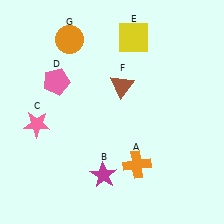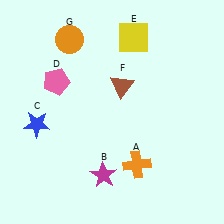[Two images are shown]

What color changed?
The star (C) changed from pink in Image 1 to blue in Image 2.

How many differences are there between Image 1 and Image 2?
There is 1 difference between the two images.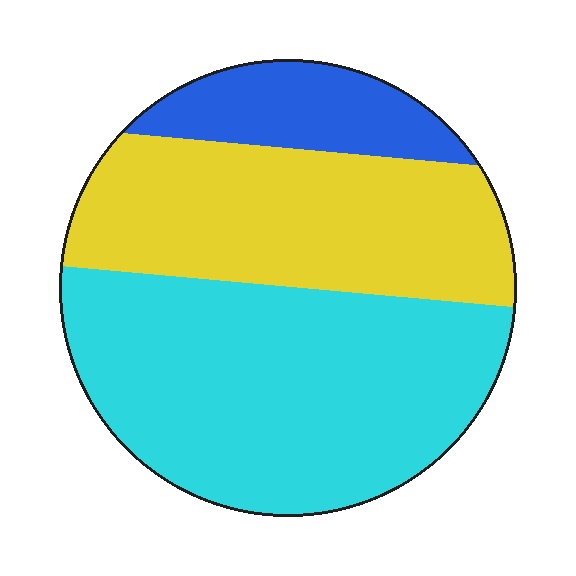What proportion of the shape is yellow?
Yellow takes up about three eighths (3/8) of the shape.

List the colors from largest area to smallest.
From largest to smallest: cyan, yellow, blue.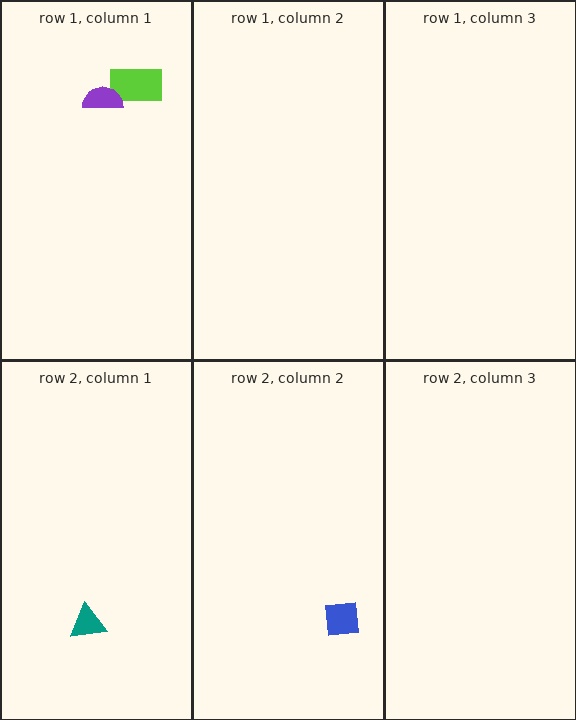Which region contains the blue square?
The row 2, column 2 region.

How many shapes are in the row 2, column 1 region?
1.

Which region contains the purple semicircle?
The row 1, column 1 region.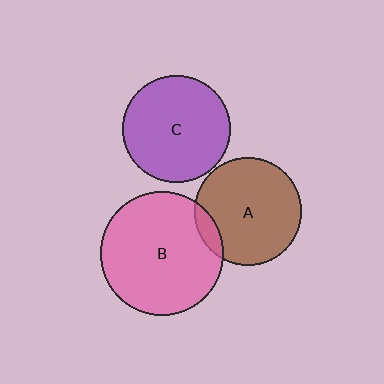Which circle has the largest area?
Circle B (pink).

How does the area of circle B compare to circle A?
Approximately 1.3 times.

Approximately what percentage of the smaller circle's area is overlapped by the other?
Approximately 10%.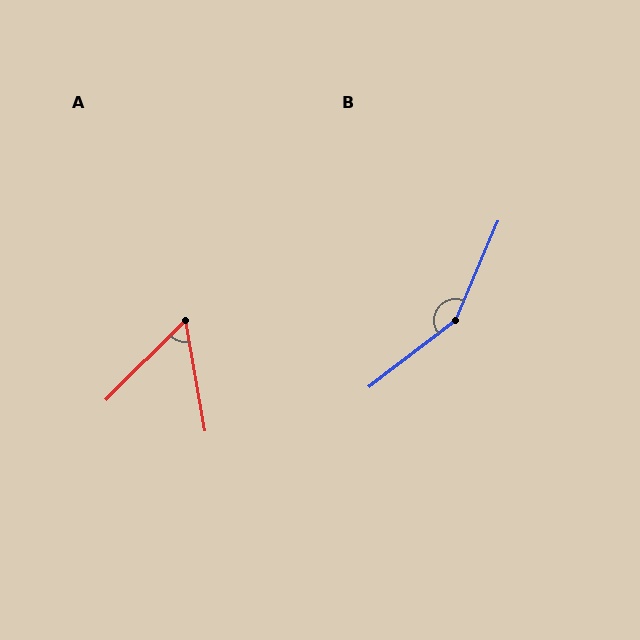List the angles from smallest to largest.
A (55°), B (151°).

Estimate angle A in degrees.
Approximately 55 degrees.